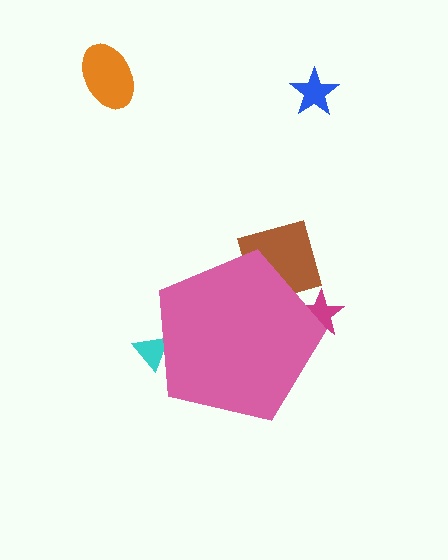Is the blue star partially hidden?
No, the blue star is fully visible.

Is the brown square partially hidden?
Yes, the brown square is partially hidden behind the pink pentagon.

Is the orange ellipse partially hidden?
No, the orange ellipse is fully visible.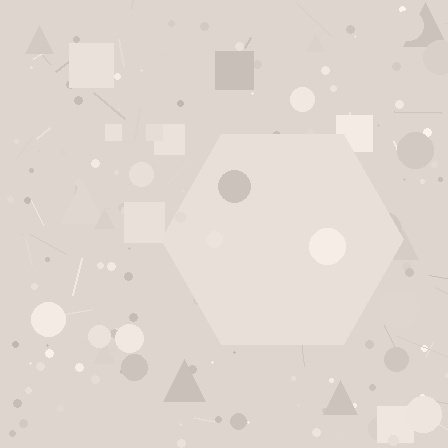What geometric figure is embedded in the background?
A hexagon is embedded in the background.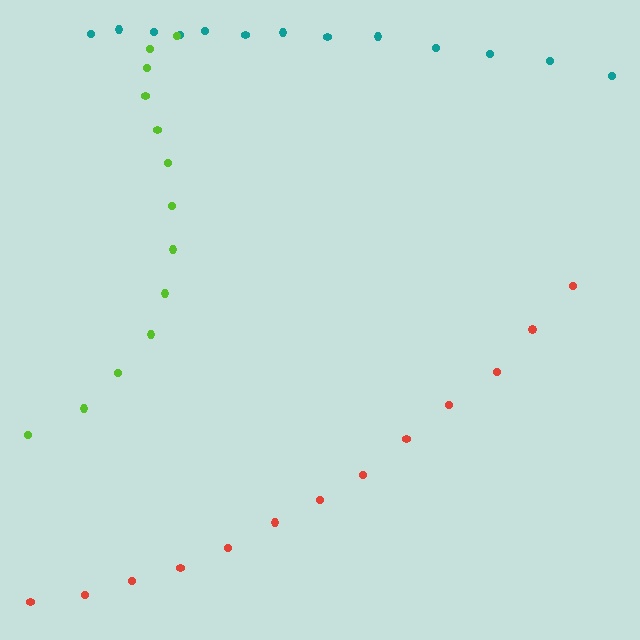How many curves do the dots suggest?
There are 3 distinct paths.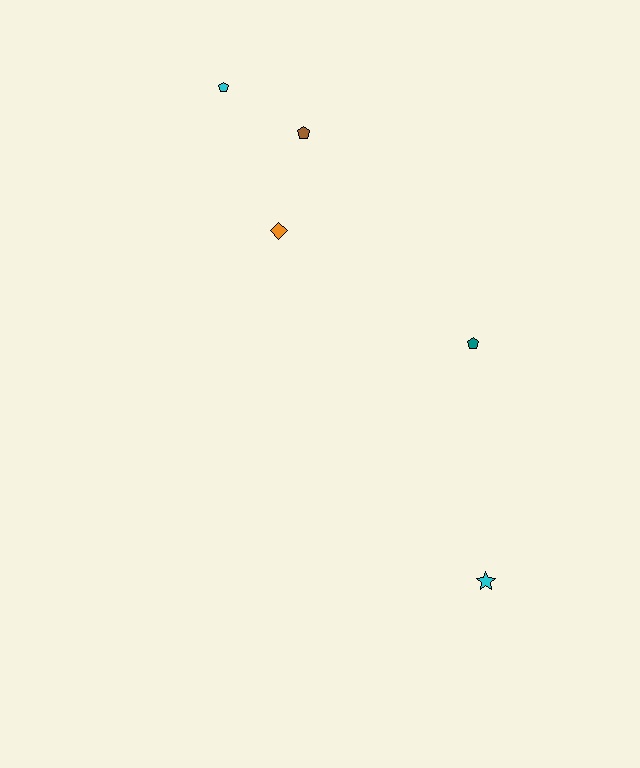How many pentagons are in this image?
There are 3 pentagons.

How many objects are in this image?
There are 5 objects.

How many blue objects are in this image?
There are no blue objects.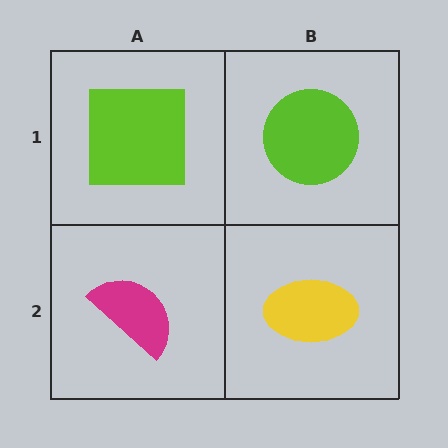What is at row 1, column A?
A lime square.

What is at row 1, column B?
A lime circle.